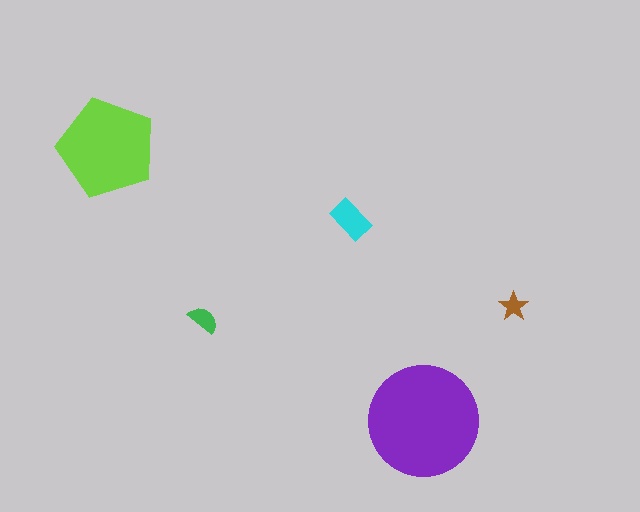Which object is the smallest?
The brown star.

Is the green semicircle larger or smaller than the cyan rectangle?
Smaller.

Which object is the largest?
The purple circle.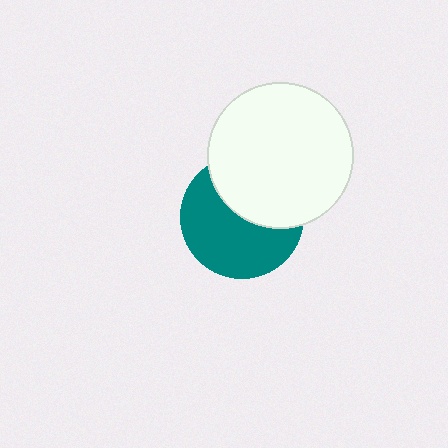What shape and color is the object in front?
The object in front is a white circle.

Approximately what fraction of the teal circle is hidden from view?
Roughly 42% of the teal circle is hidden behind the white circle.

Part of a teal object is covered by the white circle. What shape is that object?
It is a circle.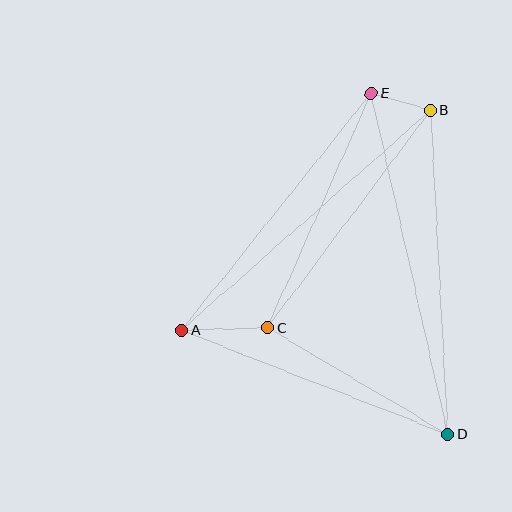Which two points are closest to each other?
Points B and E are closest to each other.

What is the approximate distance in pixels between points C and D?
The distance between C and D is approximately 209 pixels.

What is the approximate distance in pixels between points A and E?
The distance between A and E is approximately 304 pixels.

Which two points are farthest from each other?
Points D and E are farthest from each other.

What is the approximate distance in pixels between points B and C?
The distance between B and C is approximately 272 pixels.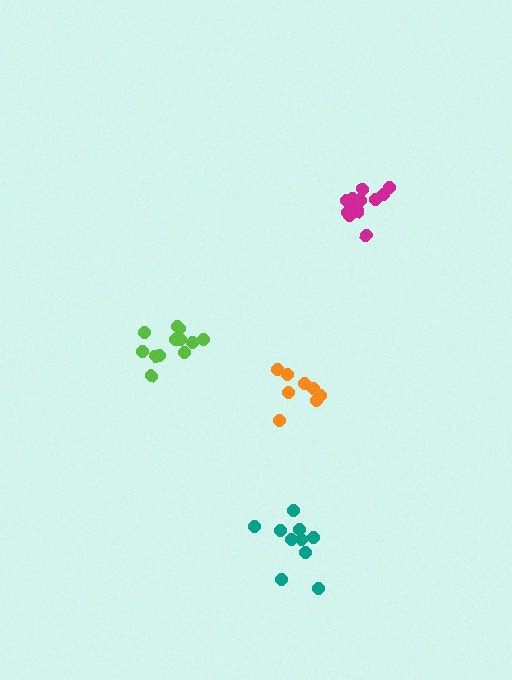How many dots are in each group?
Group 1: 8 dots, Group 2: 12 dots, Group 3: 10 dots, Group 4: 13 dots (43 total).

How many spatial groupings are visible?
There are 4 spatial groupings.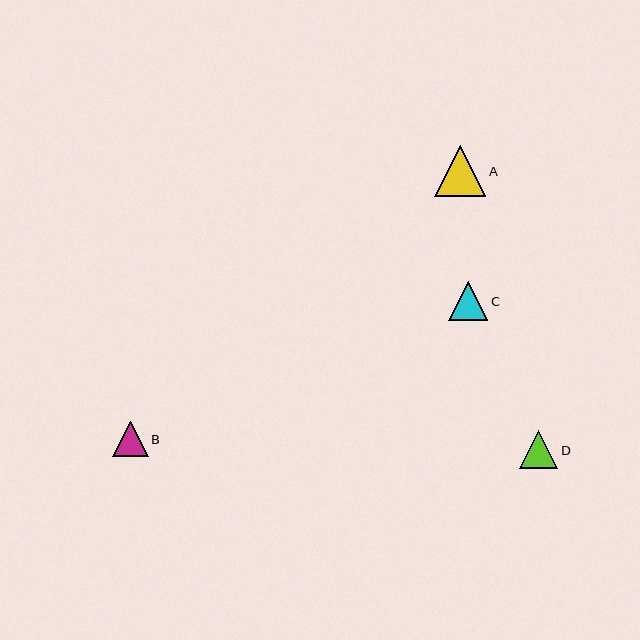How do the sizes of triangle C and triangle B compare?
Triangle C and triangle B are approximately the same size.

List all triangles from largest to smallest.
From largest to smallest: A, C, D, B.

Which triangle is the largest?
Triangle A is the largest with a size of approximately 51 pixels.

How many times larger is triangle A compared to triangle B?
Triangle A is approximately 1.4 times the size of triangle B.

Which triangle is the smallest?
Triangle B is the smallest with a size of approximately 36 pixels.